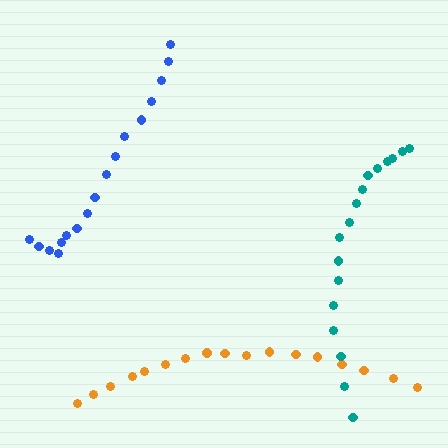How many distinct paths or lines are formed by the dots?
There are 3 distinct paths.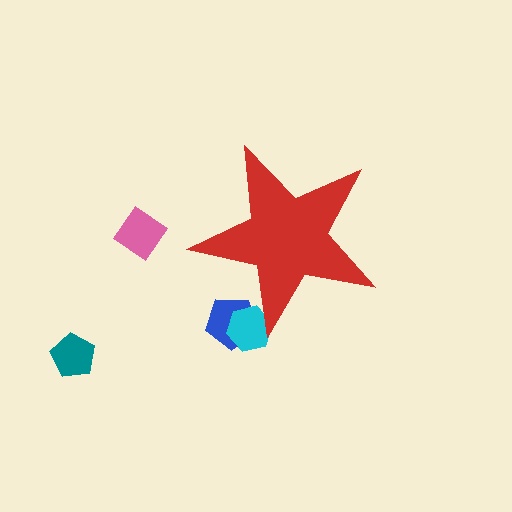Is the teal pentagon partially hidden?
No, the teal pentagon is fully visible.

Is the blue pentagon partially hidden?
Yes, the blue pentagon is partially hidden behind the red star.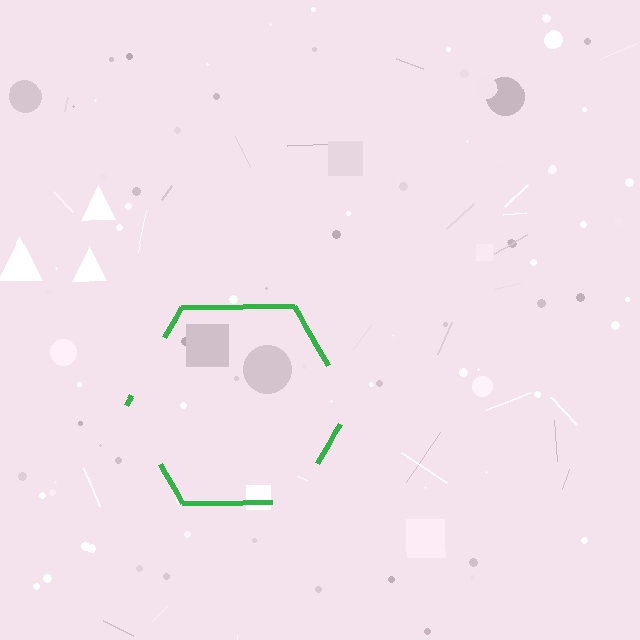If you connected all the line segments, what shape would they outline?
They would outline a hexagon.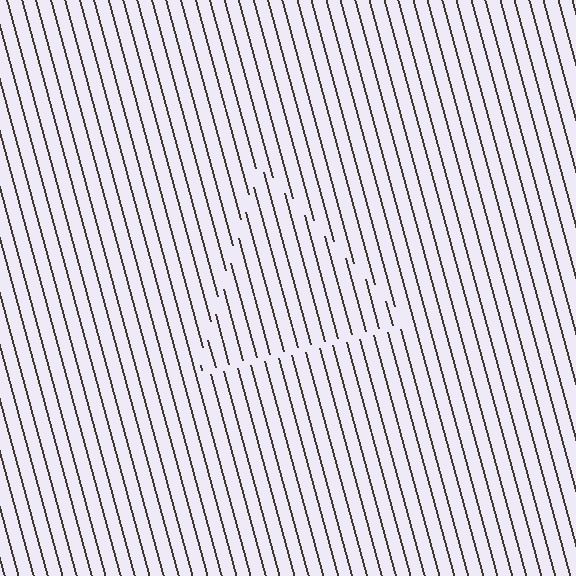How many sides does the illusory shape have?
3 sides — the line-ends trace a triangle.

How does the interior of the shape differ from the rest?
The interior of the shape contains the same grating, shifted by half a period — the contour is defined by the phase discontinuity where line-ends from the inner and outer gratings abut.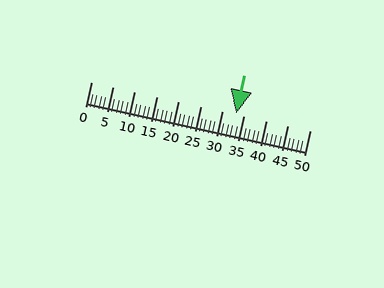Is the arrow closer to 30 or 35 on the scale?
The arrow is closer to 35.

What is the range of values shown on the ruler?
The ruler shows values from 0 to 50.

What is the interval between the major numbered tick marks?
The major tick marks are spaced 5 units apart.